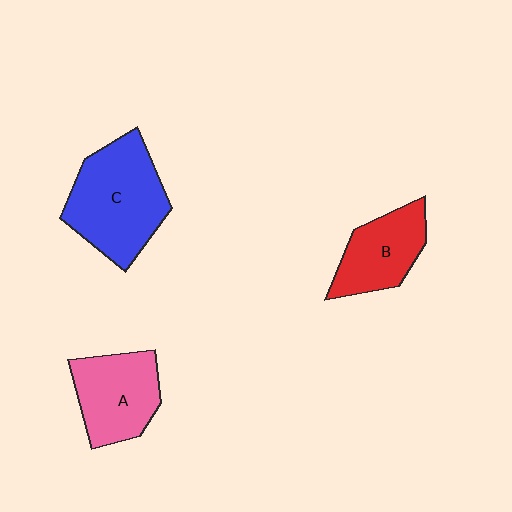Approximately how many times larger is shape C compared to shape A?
Approximately 1.4 times.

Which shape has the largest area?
Shape C (blue).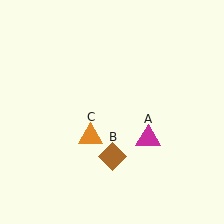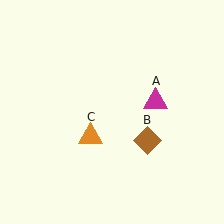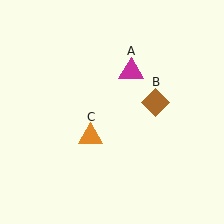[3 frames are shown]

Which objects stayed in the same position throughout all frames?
Orange triangle (object C) remained stationary.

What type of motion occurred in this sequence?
The magenta triangle (object A), brown diamond (object B) rotated counterclockwise around the center of the scene.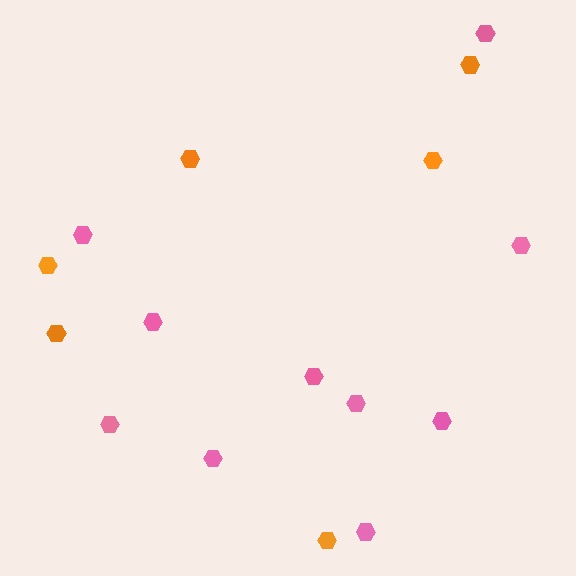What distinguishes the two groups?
There are 2 groups: one group of orange hexagons (6) and one group of pink hexagons (10).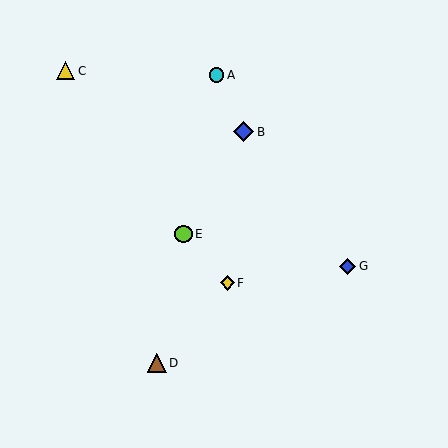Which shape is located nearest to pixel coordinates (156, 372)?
The brown triangle (labeled D) at (157, 363) is nearest to that location.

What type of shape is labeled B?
Shape B is a blue diamond.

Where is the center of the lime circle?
The center of the lime circle is at (183, 234).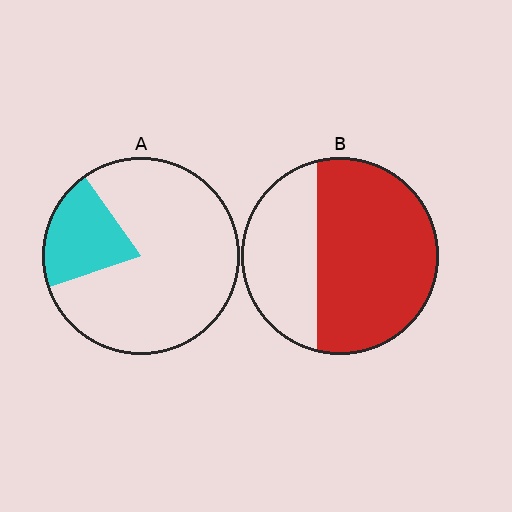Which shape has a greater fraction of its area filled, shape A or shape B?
Shape B.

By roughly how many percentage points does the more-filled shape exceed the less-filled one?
By roughly 45 percentage points (B over A).